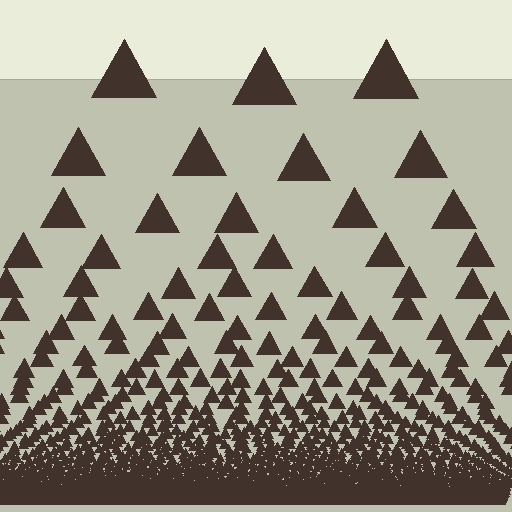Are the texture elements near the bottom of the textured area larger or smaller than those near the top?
Smaller. The gradient is inverted — elements near the bottom are smaller and denser.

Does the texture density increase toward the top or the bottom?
Density increases toward the bottom.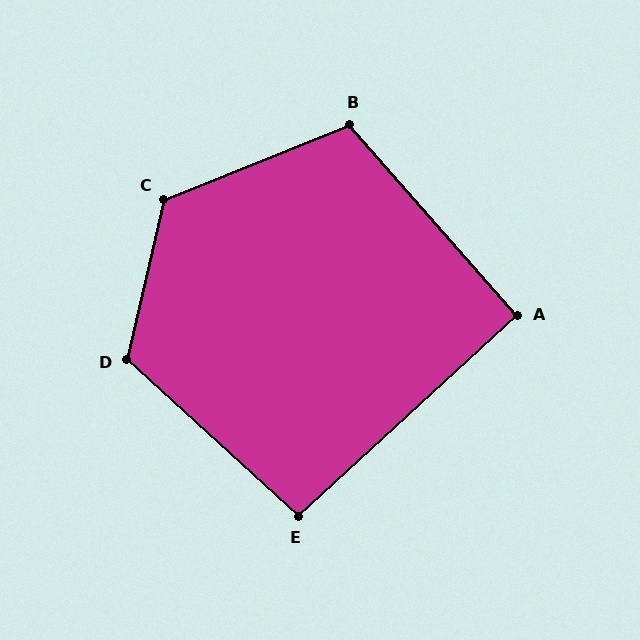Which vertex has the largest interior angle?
C, at approximately 125 degrees.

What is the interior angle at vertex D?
Approximately 119 degrees (obtuse).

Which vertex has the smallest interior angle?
A, at approximately 91 degrees.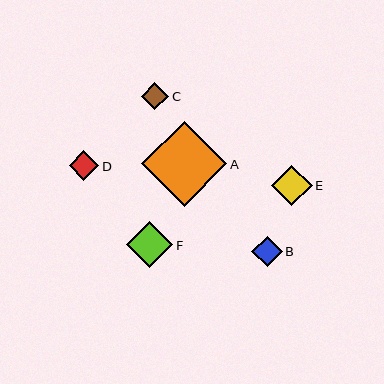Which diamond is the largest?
Diamond A is the largest with a size of approximately 85 pixels.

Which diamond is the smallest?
Diamond C is the smallest with a size of approximately 27 pixels.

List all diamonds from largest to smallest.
From largest to smallest: A, F, E, B, D, C.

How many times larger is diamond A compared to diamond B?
Diamond A is approximately 2.8 times the size of diamond B.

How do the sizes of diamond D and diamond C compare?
Diamond D and diamond C are approximately the same size.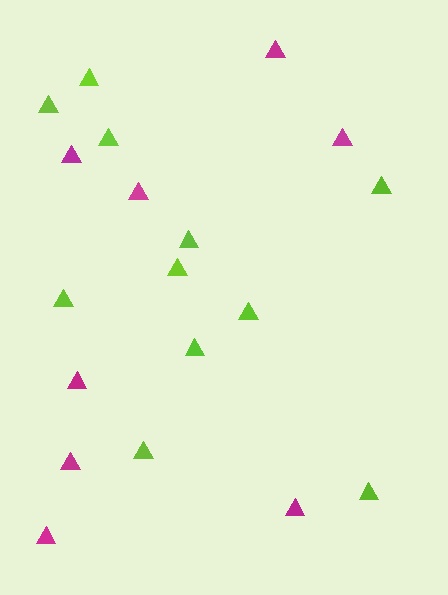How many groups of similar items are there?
There are 2 groups: one group of lime triangles (11) and one group of magenta triangles (8).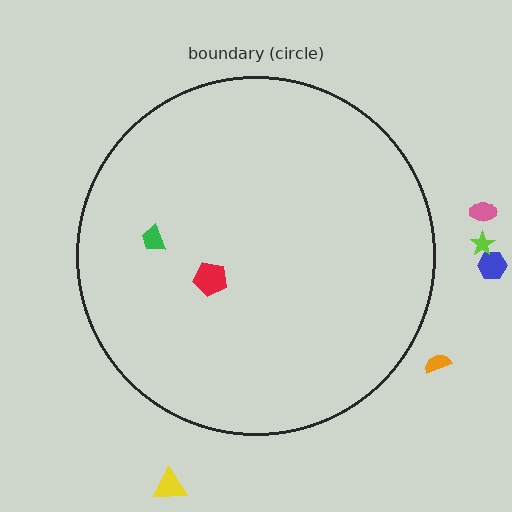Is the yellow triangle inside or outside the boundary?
Outside.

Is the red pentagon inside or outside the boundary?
Inside.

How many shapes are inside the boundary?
2 inside, 5 outside.